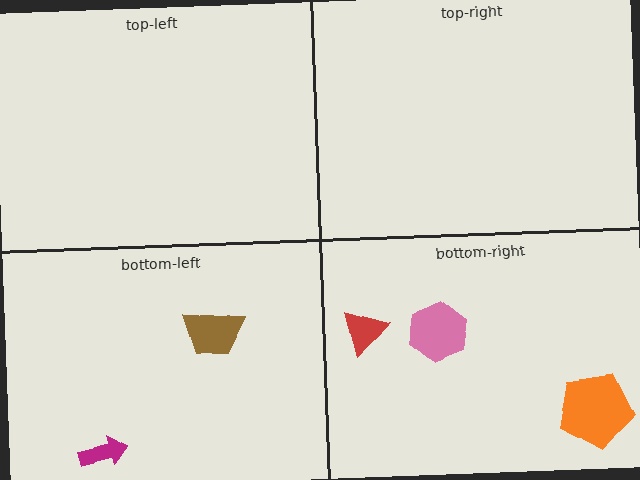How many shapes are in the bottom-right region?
3.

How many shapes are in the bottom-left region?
2.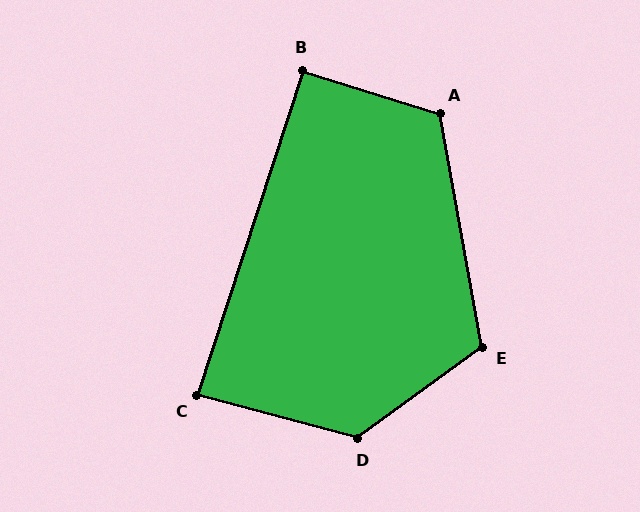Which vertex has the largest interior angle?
D, at approximately 129 degrees.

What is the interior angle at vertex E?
Approximately 116 degrees (obtuse).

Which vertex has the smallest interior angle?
C, at approximately 87 degrees.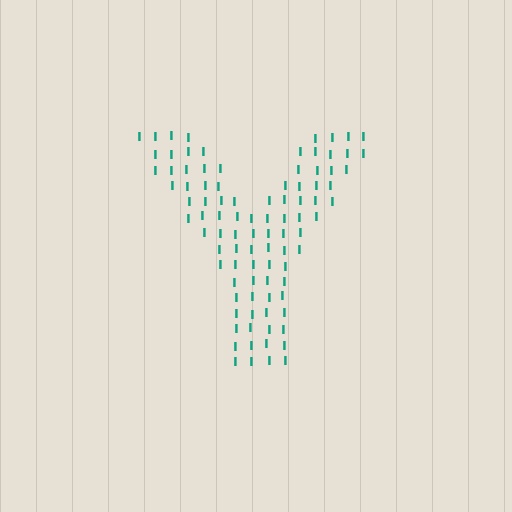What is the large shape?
The large shape is the letter Y.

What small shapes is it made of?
It is made of small letter I's.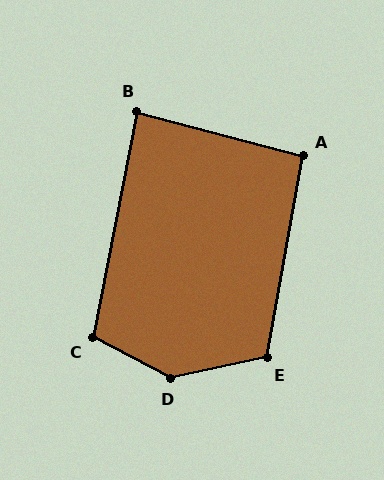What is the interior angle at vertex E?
Approximately 112 degrees (obtuse).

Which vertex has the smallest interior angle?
B, at approximately 86 degrees.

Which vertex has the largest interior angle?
D, at approximately 141 degrees.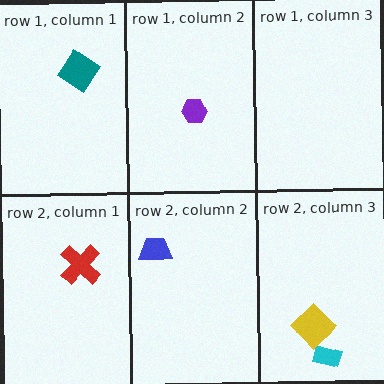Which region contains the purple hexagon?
The row 1, column 2 region.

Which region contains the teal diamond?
The row 1, column 1 region.